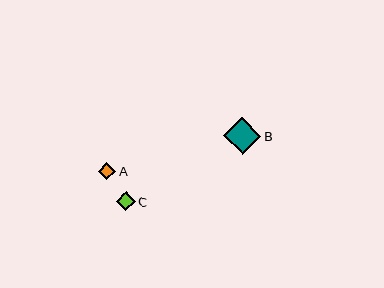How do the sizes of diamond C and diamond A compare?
Diamond C and diamond A are approximately the same size.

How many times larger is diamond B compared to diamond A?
Diamond B is approximately 2.1 times the size of diamond A.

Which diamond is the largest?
Diamond B is the largest with a size of approximately 37 pixels.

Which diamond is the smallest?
Diamond A is the smallest with a size of approximately 17 pixels.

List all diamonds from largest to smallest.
From largest to smallest: B, C, A.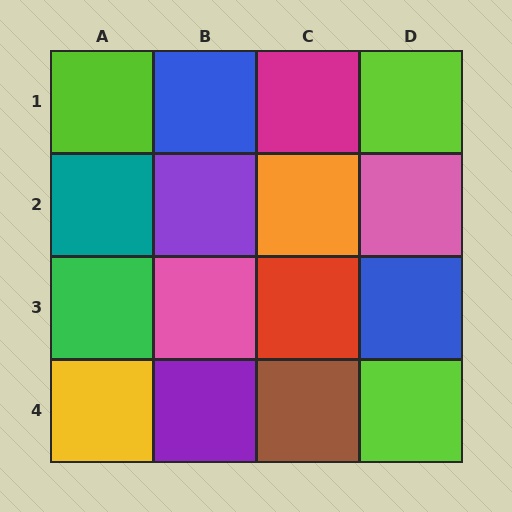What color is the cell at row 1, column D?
Lime.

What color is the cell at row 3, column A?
Green.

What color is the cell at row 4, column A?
Yellow.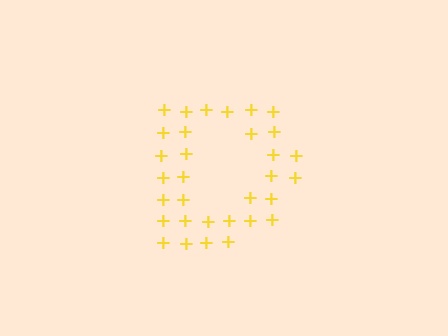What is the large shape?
The large shape is the letter D.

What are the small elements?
The small elements are plus signs.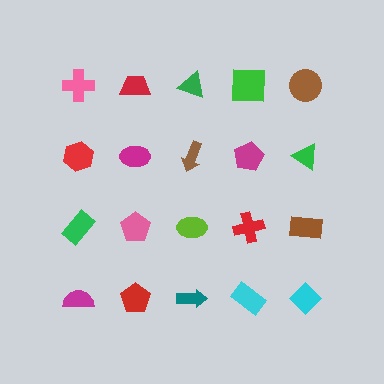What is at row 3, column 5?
A brown rectangle.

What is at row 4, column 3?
A teal arrow.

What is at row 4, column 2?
A red pentagon.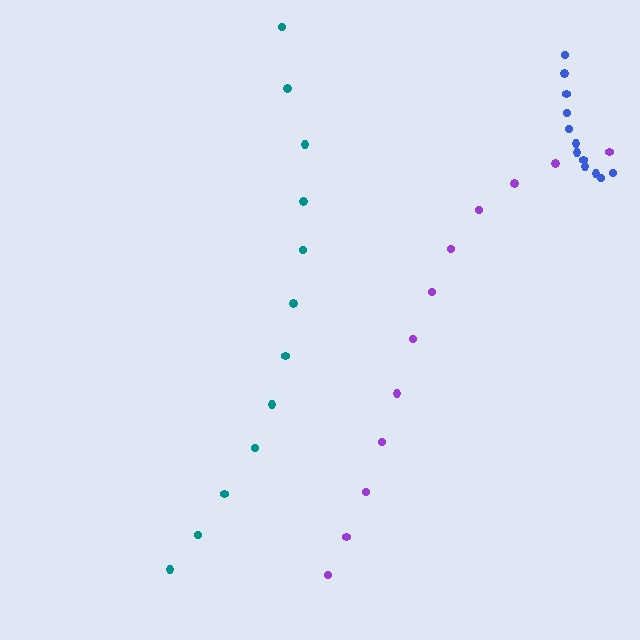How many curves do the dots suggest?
There are 3 distinct paths.